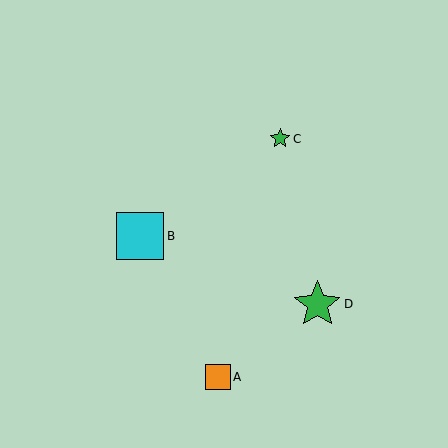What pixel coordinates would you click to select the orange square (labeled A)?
Click at (218, 377) to select the orange square A.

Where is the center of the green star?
The center of the green star is at (317, 304).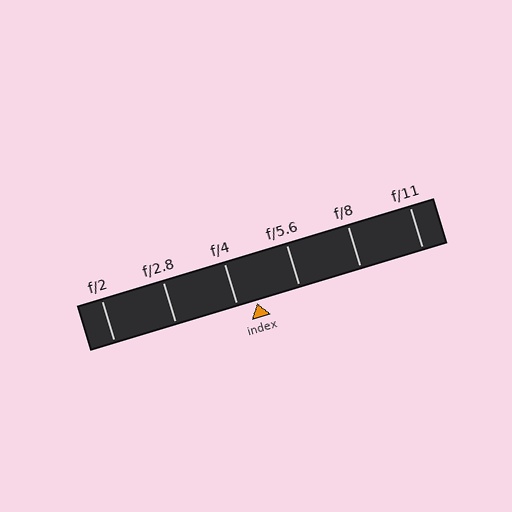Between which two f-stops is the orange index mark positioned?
The index mark is between f/4 and f/5.6.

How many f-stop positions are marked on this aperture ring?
There are 6 f-stop positions marked.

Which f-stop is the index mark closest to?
The index mark is closest to f/4.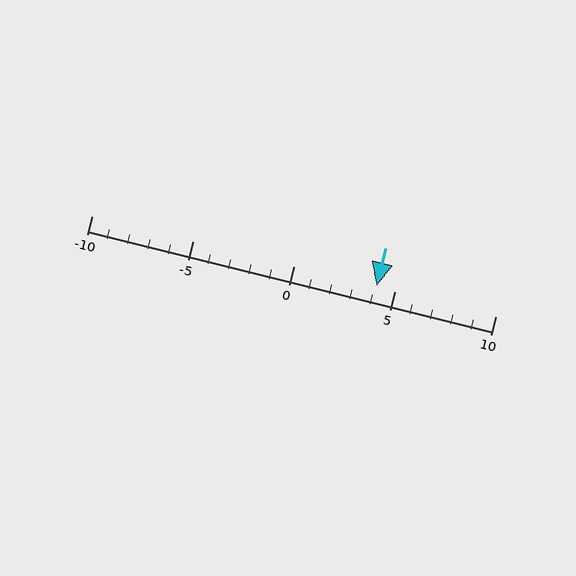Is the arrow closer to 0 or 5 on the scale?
The arrow is closer to 5.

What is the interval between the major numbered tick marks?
The major tick marks are spaced 5 units apart.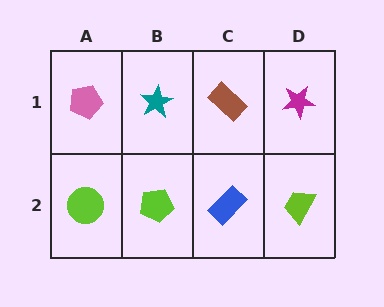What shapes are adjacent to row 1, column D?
A lime trapezoid (row 2, column D), a brown rectangle (row 1, column C).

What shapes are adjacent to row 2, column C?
A brown rectangle (row 1, column C), a lime pentagon (row 2, column B), a lime trapezoid (row 2, column D).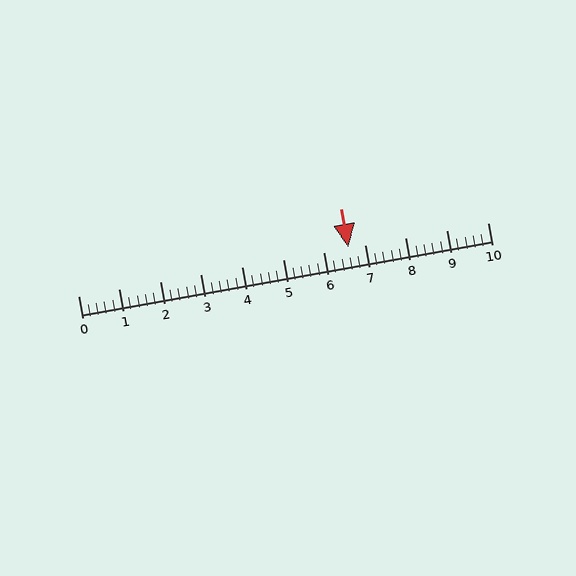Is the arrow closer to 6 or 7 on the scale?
The arrow is closer to 7.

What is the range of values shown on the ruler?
The ruler shows values from 0 to 10.